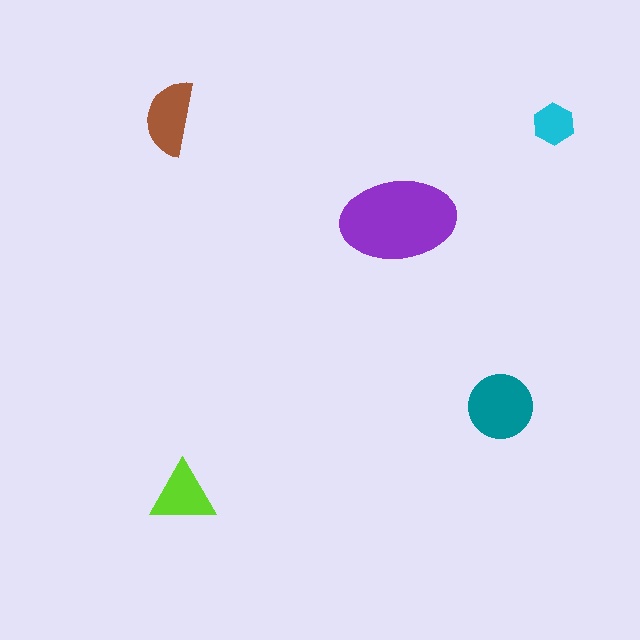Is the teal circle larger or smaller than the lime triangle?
Larger.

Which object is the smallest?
The cyan hexagon.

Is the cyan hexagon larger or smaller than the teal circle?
Smaller.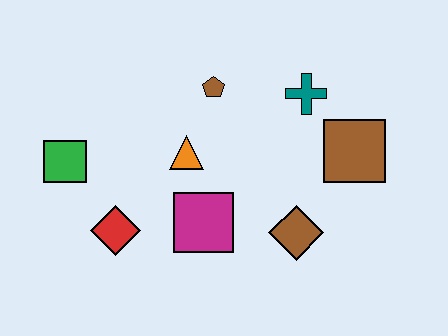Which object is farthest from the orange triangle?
The brown square is farthest from the orange triangle.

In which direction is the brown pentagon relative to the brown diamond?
The brown pentagon is above the brown diamond.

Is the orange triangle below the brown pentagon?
Yes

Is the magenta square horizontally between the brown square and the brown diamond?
No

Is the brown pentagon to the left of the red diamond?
No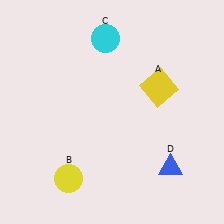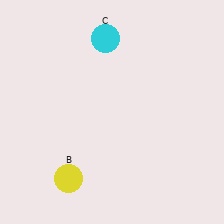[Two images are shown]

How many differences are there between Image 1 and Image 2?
There are 2 differences between the two images.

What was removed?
The yellow square (A), the blue triangle (D) were removed in Image 2.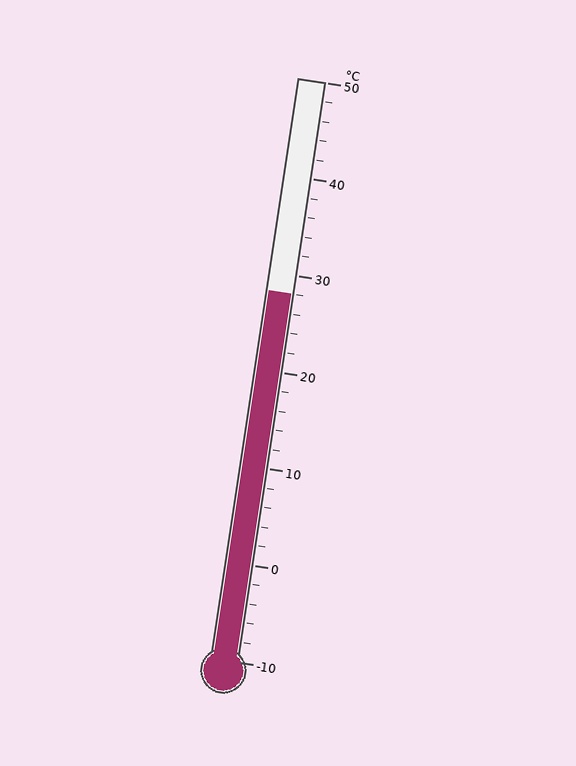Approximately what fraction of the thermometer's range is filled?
The thermometer is filled to approximately 65% of its range.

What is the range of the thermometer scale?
The thermometer scale ranges from -10°C to 50°C.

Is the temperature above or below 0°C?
The temperature is above 0°C.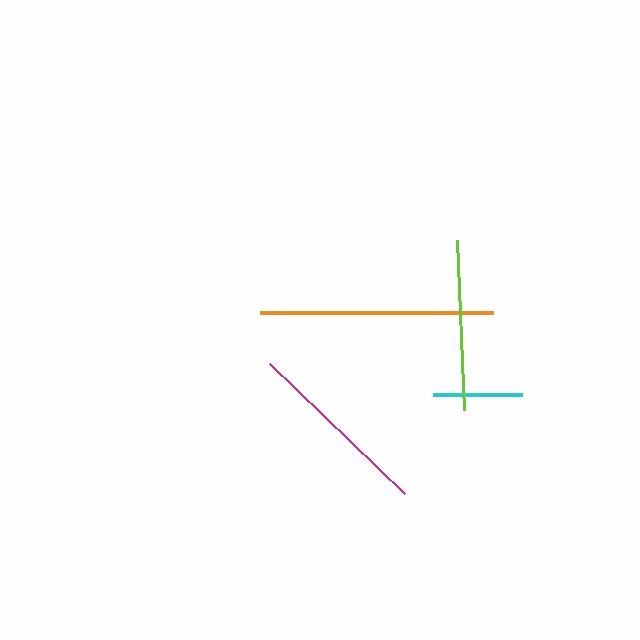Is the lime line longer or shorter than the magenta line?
The magenta line is longer than the lime line.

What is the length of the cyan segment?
The cyan segment is approximately 89 pixels long.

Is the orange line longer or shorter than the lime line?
The orange line is longer than the lime line.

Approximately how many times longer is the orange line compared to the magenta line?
The orange line is approximately 1.2 times the length of the magenta line.